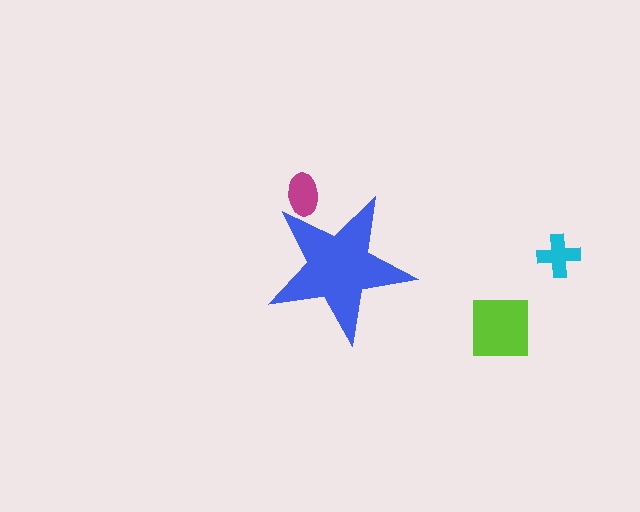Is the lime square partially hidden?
No, the lime square is fully visible.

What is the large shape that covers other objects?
A blue star.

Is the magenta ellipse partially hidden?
Yes, the magenta ellipse is partially hidden behind the blue star.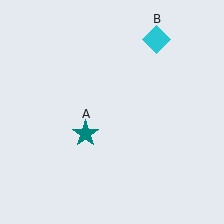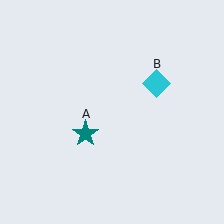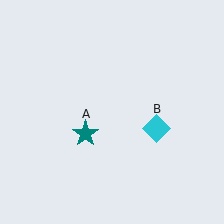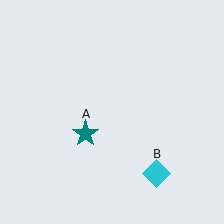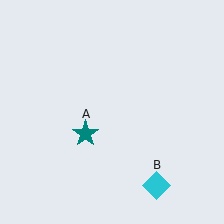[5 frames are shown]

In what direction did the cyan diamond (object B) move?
The cyan diamond (object B) moved down.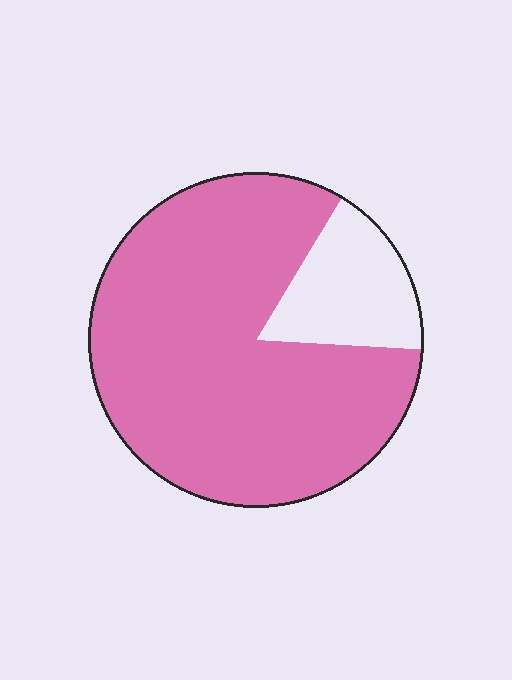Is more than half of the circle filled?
Yes.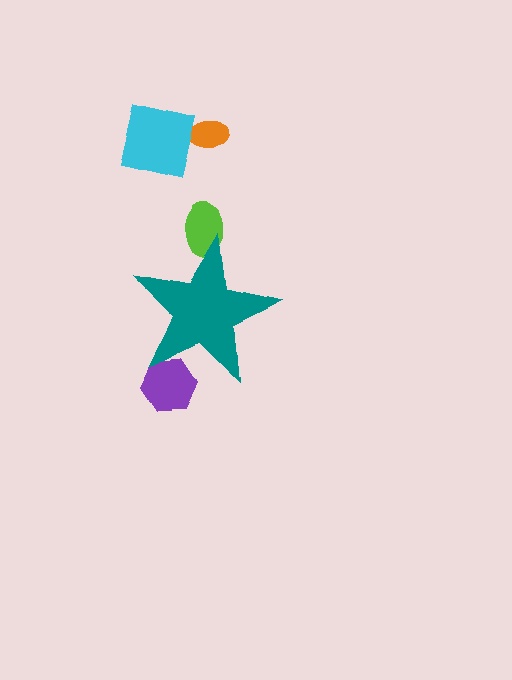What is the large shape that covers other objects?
A teal star.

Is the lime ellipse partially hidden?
Yes, the lime ellipse is partially hidden behind the teal star.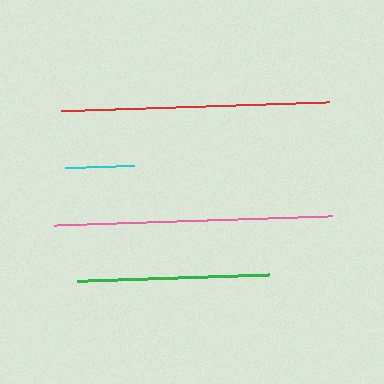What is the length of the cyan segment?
The cyan segment is approximately 69 pixels long.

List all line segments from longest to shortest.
From longest to shortest: pink, red, green, cyan.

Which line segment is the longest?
The pink line is the longest at approximately 277 pixels.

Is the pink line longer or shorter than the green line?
The pink line is longer than the green line.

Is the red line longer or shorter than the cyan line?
The red line is longer than the cyan line.